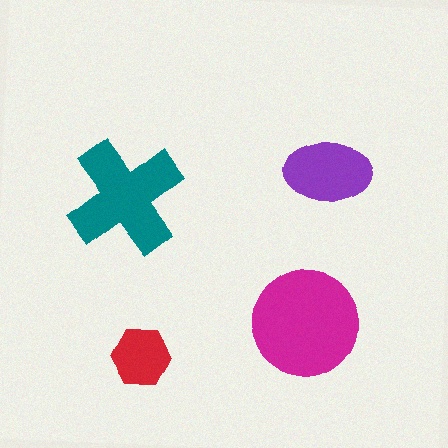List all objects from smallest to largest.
The red hexagon, the purple ellipse, the teal cross, the magenta circle.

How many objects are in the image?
There are 4 objects in the image.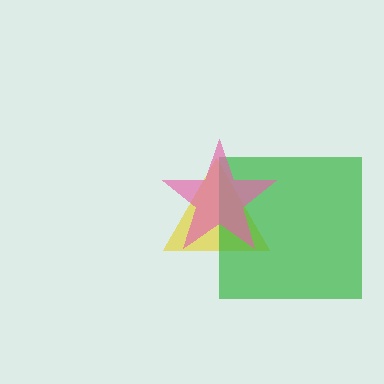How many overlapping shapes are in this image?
There are 3 overlapping shapes in the image.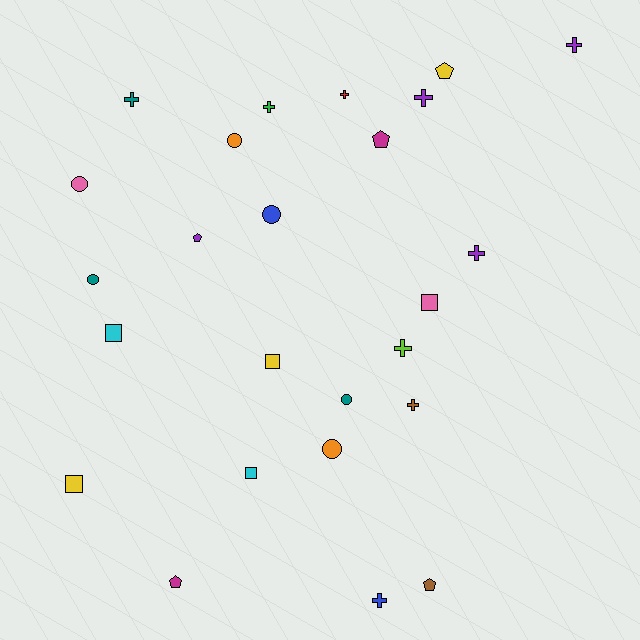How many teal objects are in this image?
There are 3 teal objects.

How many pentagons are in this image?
There are 5 pentagons.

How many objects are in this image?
There are 25 objects.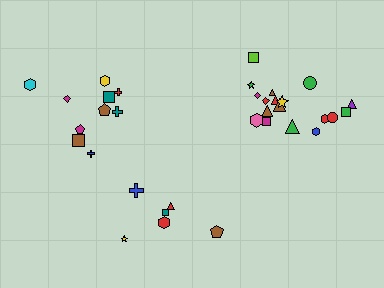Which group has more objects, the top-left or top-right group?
The top-right group.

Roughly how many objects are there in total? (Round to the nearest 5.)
Roughly 35 objects in total.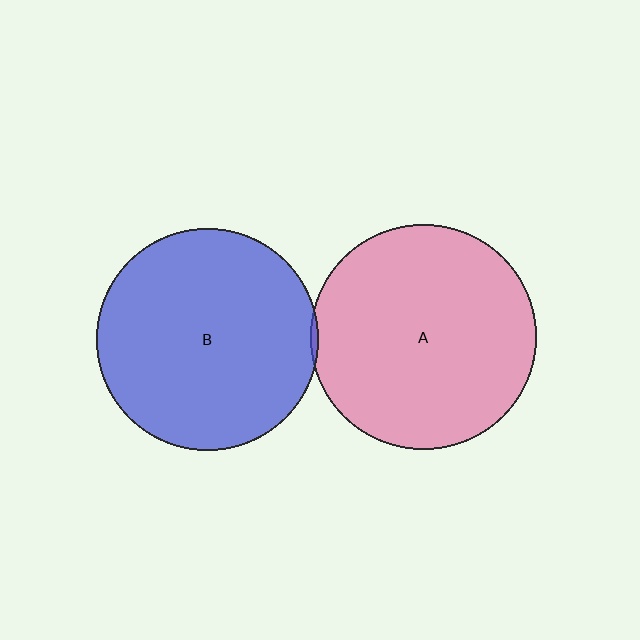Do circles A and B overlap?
Yes.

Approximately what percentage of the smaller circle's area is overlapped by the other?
Approximately 5%.